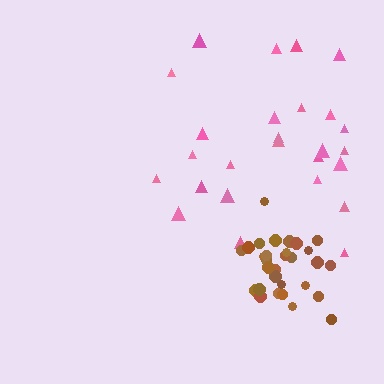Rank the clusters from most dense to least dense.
brown, pink.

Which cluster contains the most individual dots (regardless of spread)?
Brown (31).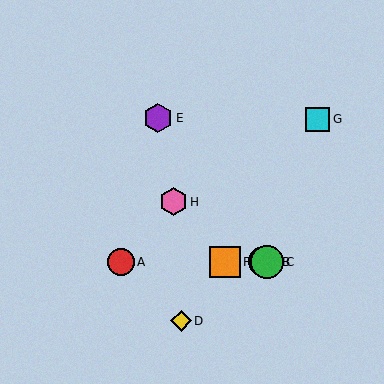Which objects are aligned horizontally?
Objects A, B, C, F are aligned horizontally.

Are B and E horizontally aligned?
No, B is at y≈262 and E is at y≈118.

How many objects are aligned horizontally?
4 objects (A, B, C, F) are aligned horizontally.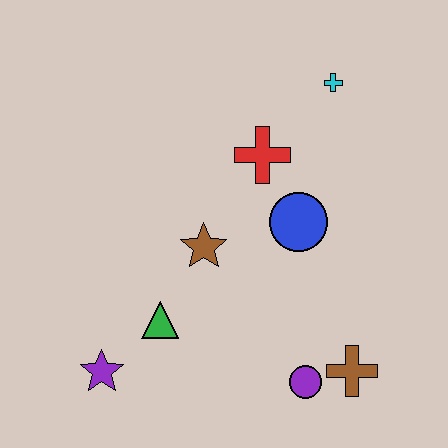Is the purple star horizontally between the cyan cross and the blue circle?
No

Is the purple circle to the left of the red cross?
No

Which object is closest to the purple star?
The green triangle is closest to the purple star.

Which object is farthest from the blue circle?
The purple star is farthest from the blue circle.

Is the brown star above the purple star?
Yes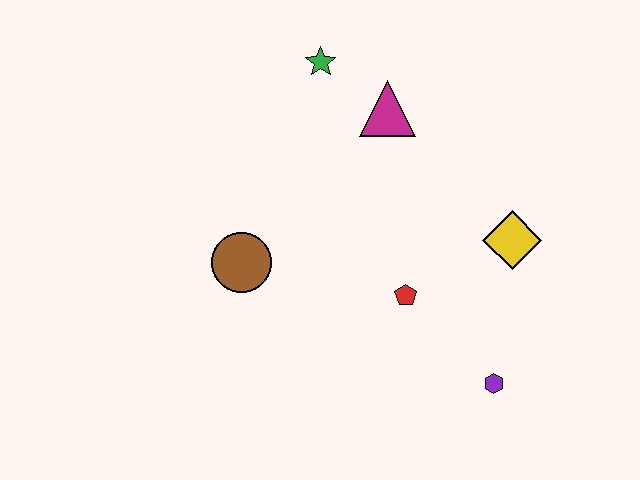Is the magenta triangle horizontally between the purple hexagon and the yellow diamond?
No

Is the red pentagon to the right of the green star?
Yes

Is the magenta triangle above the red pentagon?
Yes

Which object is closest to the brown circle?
The red pentagon is closest to the brown circle.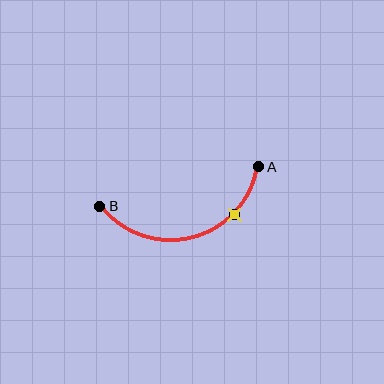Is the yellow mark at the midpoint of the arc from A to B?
No. The yellow mark lies on the arc but is closer to endpoint A. The arc midpoint would be at the point on the curve equidistant along the arc from both A and B.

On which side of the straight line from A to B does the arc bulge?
The arc bulges below the straight line connecting A and B.